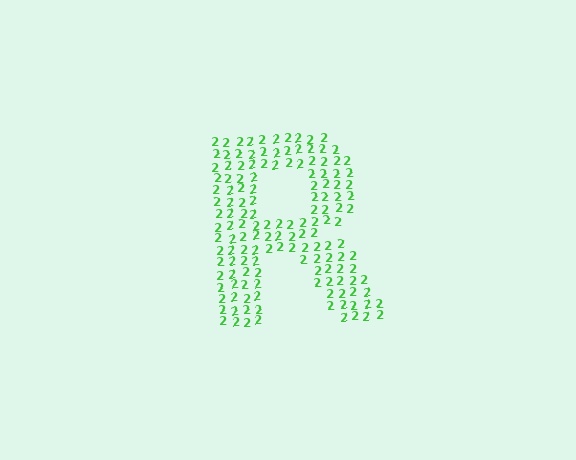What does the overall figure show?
The overall figure shows the letter R.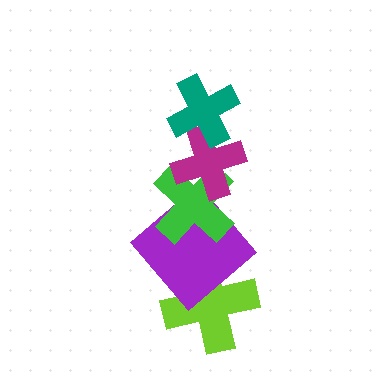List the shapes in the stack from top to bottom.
From top to bottom: the teal cross, the magenta cross, the green cross, the purple diamond, the lime cross.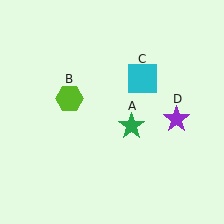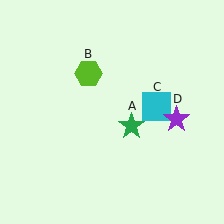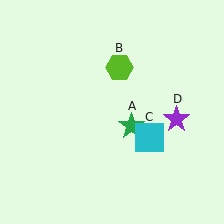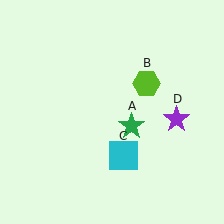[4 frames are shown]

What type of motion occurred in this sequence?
The lime hexagon (object B), cyan square (object C) rotated clockwise around the center of the scene.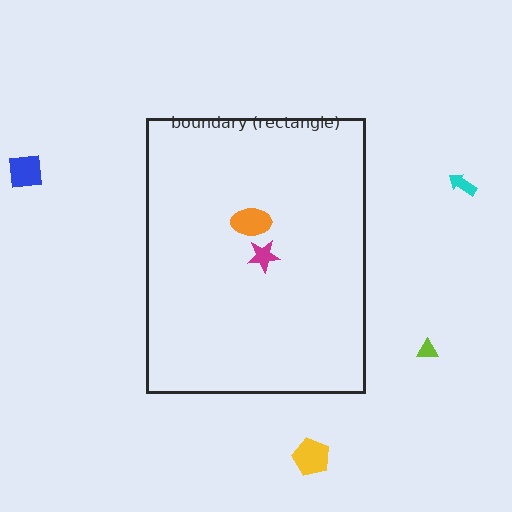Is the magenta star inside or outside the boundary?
Inside.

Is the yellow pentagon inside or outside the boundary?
Outside.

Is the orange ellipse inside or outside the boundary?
Inside.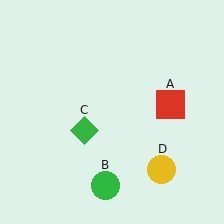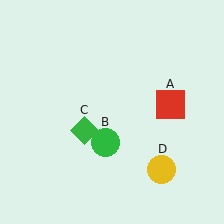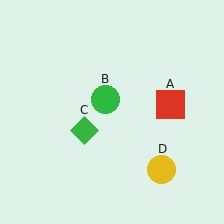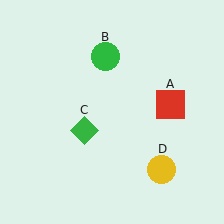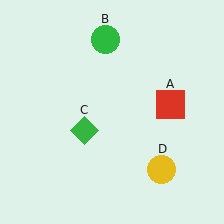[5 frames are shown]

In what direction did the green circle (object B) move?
The green circle (object B) moved up.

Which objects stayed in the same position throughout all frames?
Red square (object A) and green diamond (object C) and yellow circle (object D) remained stationary.